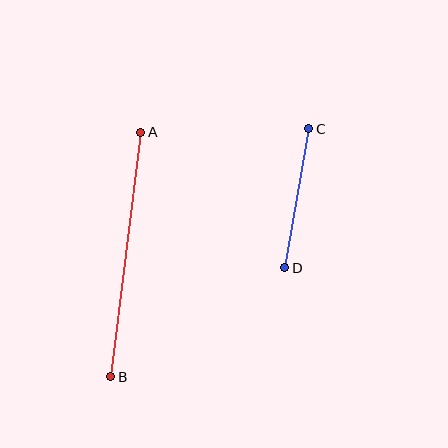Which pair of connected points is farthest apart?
Points A and B are farthest apart.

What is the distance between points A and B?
The distance is approximately 246 pixels.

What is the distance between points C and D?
The distance is approximately 141 pixels.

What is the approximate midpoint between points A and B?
The midpoint is at approximately (126, 254) pixels.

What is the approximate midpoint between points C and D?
The midpoint is at approximately (297, 198) pixels.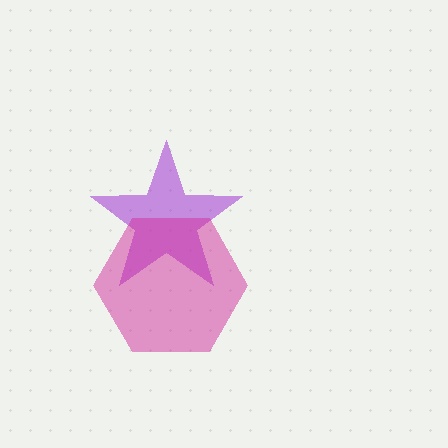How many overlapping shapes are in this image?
There are 2 overlapping shapes in the image.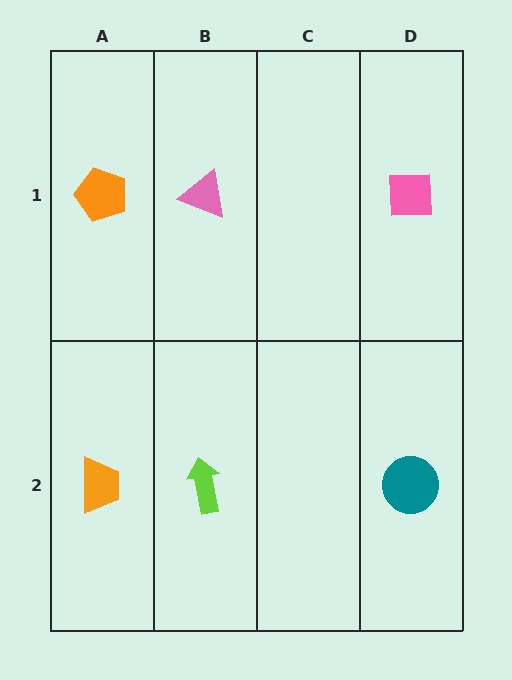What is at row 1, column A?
An orange pentagon.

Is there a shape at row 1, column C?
No, that cell is empty.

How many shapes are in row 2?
3 shapes.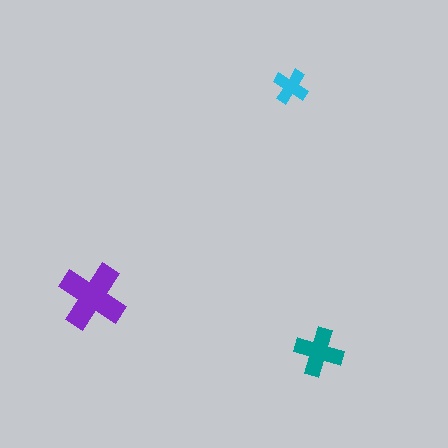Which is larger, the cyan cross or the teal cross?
The teal one.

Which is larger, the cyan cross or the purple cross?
The purple one.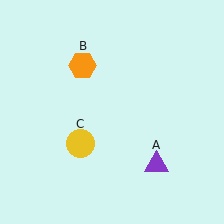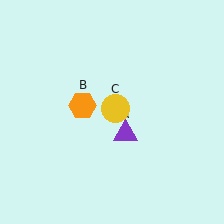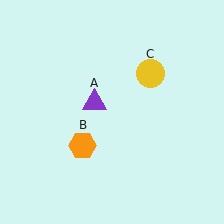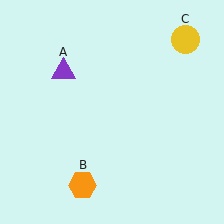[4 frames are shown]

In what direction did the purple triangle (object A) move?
The purple triangle (object A) moved up and to the left.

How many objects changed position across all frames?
3 objects changed position: purple triangle (object A), orange hexagon (object B), yellow circle (object C).